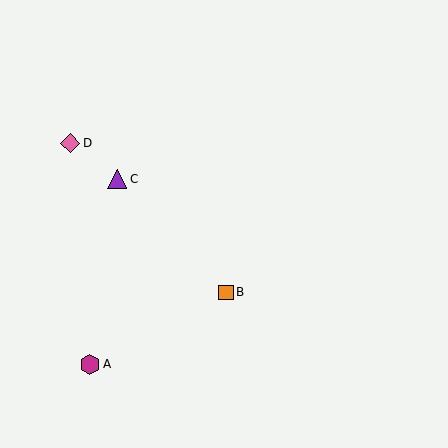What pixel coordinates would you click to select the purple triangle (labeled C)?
Click at (117, 179) to select the purple triangle C.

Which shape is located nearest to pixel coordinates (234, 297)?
The orange square (labeled B) at (226, 292) is nearest to that location.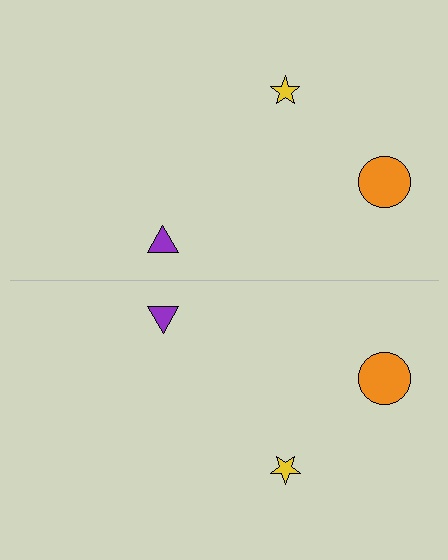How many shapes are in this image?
There are 6 shapes in this image.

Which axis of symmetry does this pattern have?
The pattern has a horizontal axis of symmetry running through the center of the image.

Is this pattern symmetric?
Yes, this pattern has bilateral (reflection) symmetry.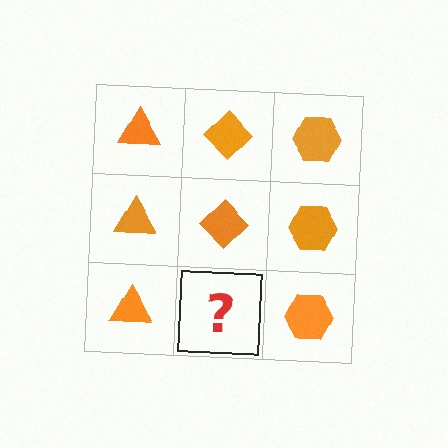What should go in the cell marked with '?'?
The missing cell should contain an orange diamond.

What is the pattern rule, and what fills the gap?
The rule is that each column has a consistent shape. The gap should be filled with an orange diamond.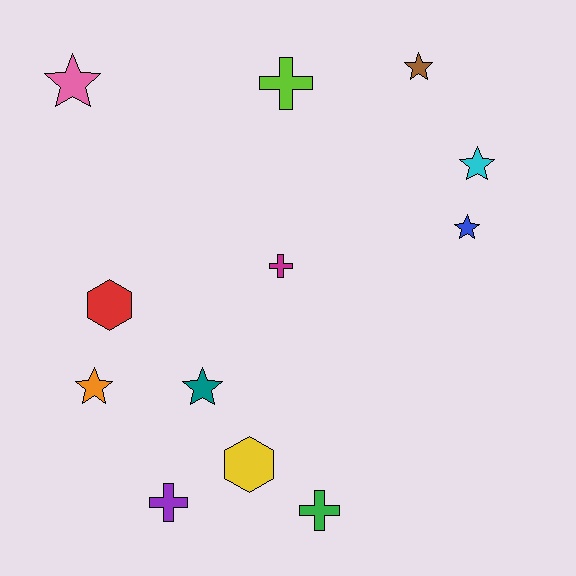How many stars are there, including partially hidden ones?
There are 6 stars.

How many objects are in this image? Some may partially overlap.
There are 12 objects.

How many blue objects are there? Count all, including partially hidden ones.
There is 1 blue object.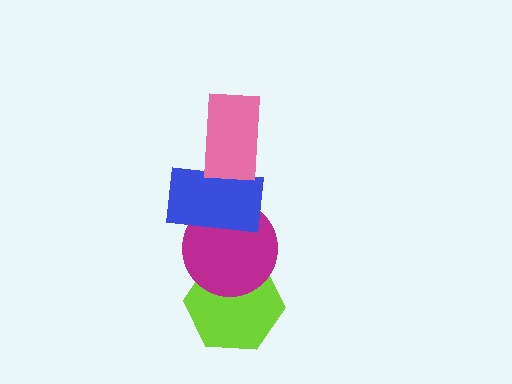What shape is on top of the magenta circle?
The blue rectangle is on top of the magenta circle.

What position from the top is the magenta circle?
The magenta circle is 3rd from the top.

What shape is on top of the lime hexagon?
The magenta circle is on top of the lime hexagon.